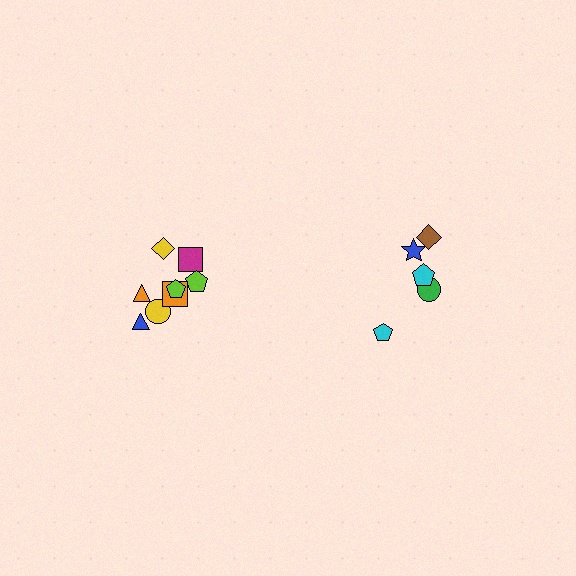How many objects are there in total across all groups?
There are 13 objects.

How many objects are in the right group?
There are 5 objects.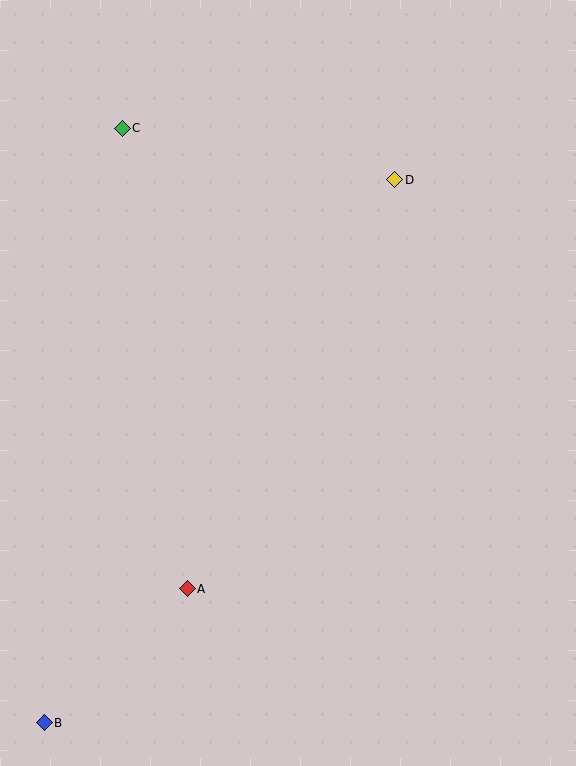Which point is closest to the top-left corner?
Point C is closest to the top-left corner.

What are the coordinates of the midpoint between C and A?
The midpoint between C and A is at (155, 359).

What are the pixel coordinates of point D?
Point D is at (395, 180).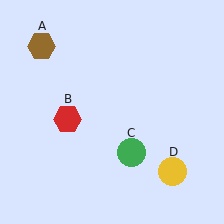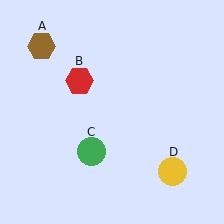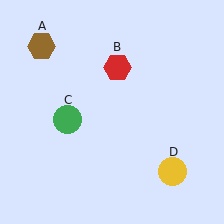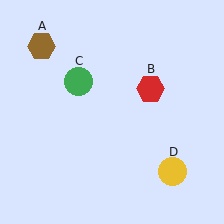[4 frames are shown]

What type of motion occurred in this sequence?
The red hexagon (object B), green circle (object C) rotated clockwise around the center of the scene.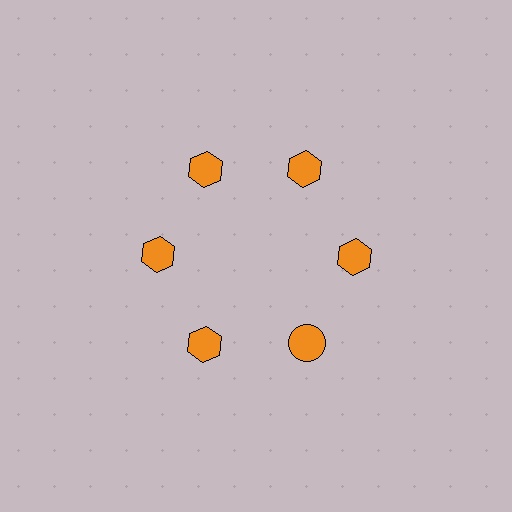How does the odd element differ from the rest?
It has a different shape: circle instead of hexagon.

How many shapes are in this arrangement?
There are 6 shapes arranged in a ring pattern.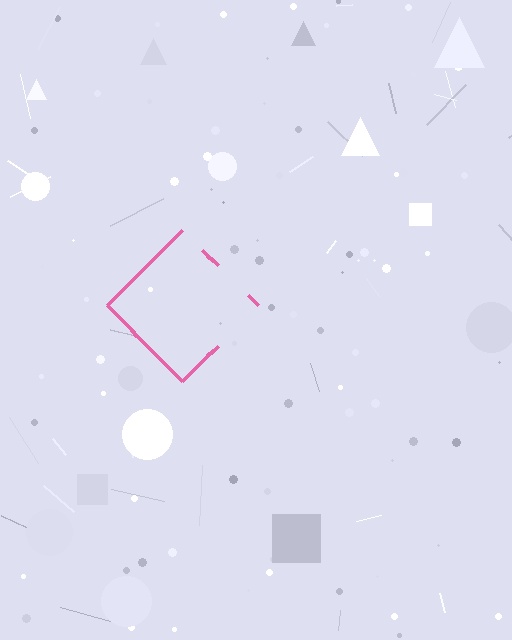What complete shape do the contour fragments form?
The contour fragments form a diamond.